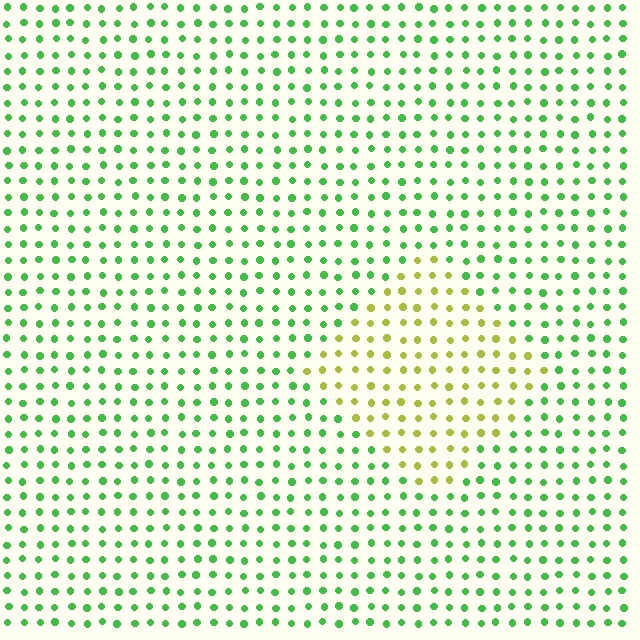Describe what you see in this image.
The image is filled with small green elements in a uniform arrangement. A diamond-shaped region is visible where the elements are tinted to a slightly different hue, forming a subtle color boundary.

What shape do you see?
I see a diamond.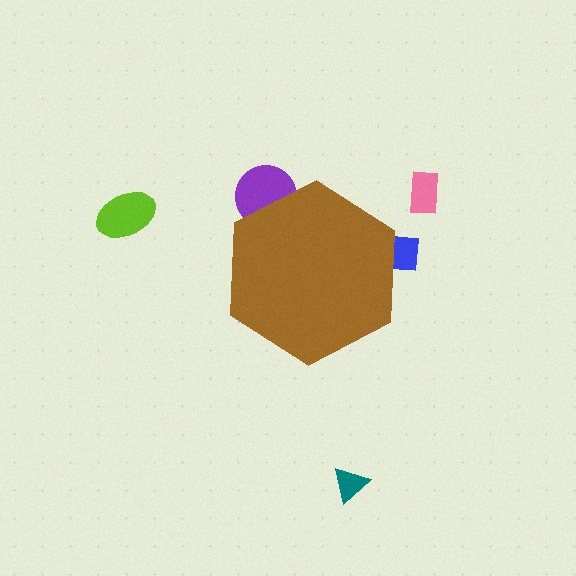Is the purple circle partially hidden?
Yes, the purple circle is partially hidden behind the brown hexagon.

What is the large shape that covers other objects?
A brown hexagon.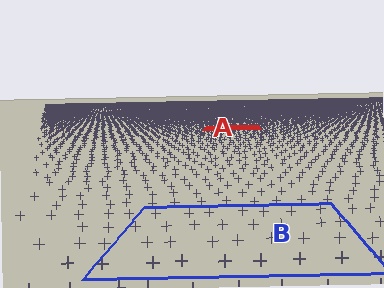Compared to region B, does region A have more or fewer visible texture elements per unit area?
Region A has more texture elements per unit area — they are packed more densely because it is farther away.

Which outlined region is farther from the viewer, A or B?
Region A is farther from the viewer — the texture elements inside it appear smaller and more densely packed.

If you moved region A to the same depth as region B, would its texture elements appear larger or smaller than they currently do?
They would appear larger. At a closer depth, the same texture elements are projected at a bigger on-screen size.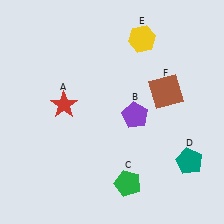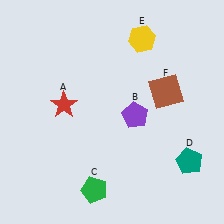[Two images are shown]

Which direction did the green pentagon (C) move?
The green pentagon (C) moved left.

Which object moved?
The green pentagon (C) moved left.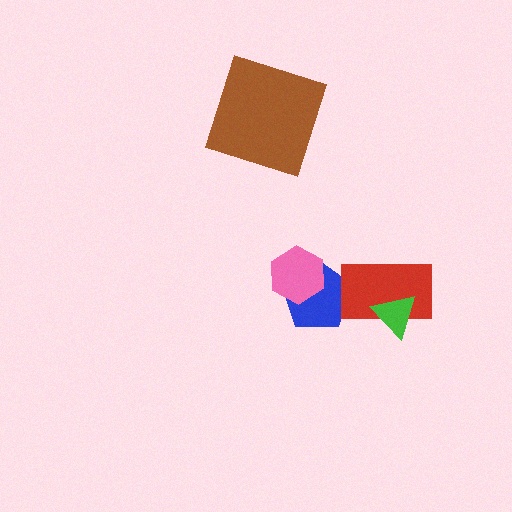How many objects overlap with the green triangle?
1 object overlaps with the green triangle.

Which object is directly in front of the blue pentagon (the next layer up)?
The pink hexagon is directly in front of the blue pentagon.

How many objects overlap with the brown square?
0 objects overlap with the brown square.